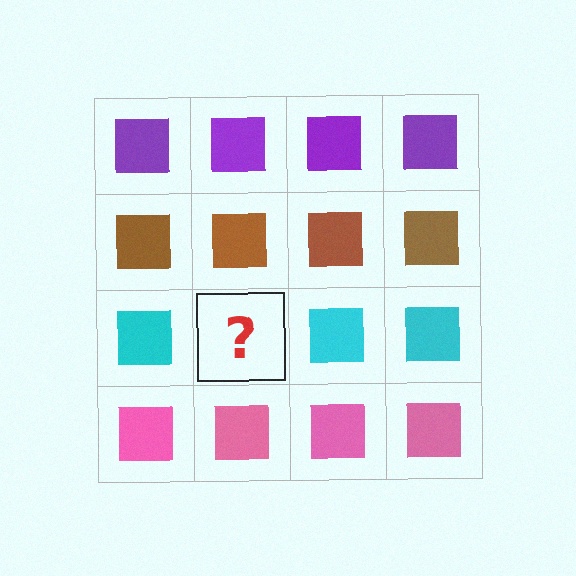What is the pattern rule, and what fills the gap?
The rule is that each row has a consistent color. The gap should be filled with a cyan square.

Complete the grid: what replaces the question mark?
The question mark should be replaced with a cyan square.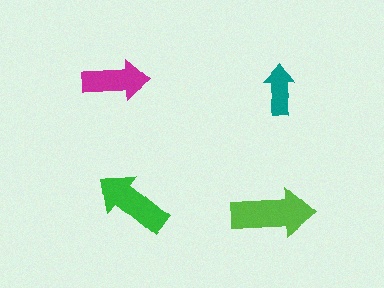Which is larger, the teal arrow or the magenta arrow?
The magenta one.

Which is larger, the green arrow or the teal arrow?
The green one.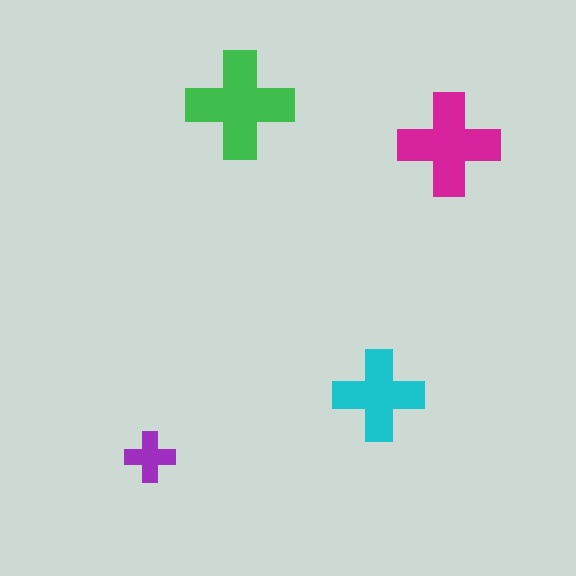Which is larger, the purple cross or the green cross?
The green one.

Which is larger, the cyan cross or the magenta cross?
The magenta one.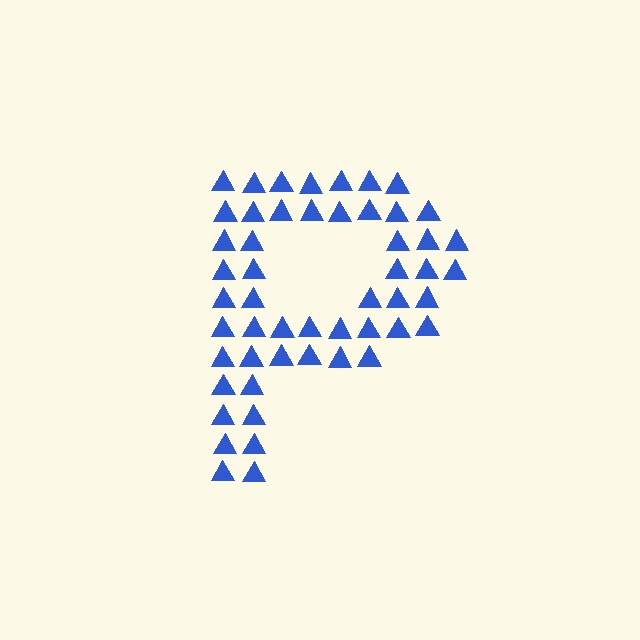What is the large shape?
The large shape is the letter P.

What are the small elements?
The small elements are triangles.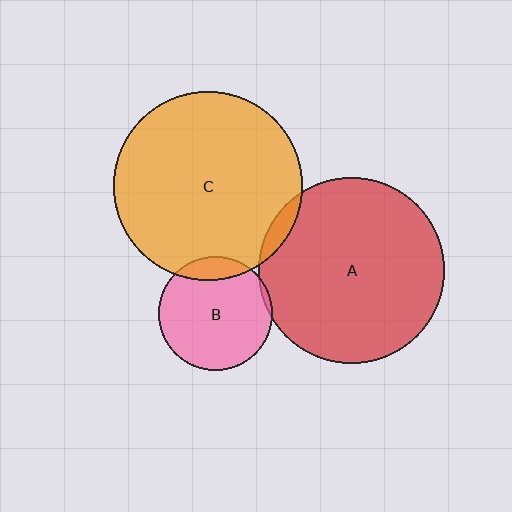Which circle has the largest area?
Circle C (orange).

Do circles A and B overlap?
Yes.